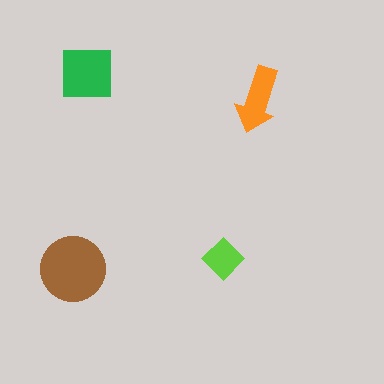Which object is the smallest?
The lime diamond.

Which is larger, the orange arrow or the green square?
The green square.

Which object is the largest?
The brown circle.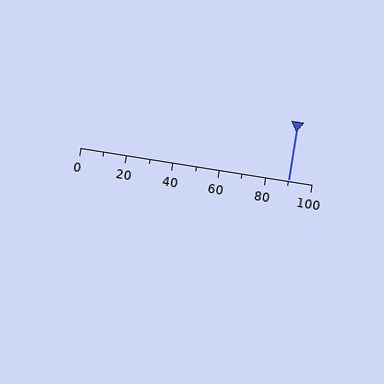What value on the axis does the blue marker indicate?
The marker indicates approximately 90.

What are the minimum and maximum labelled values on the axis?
The axis runs from 0 to 100.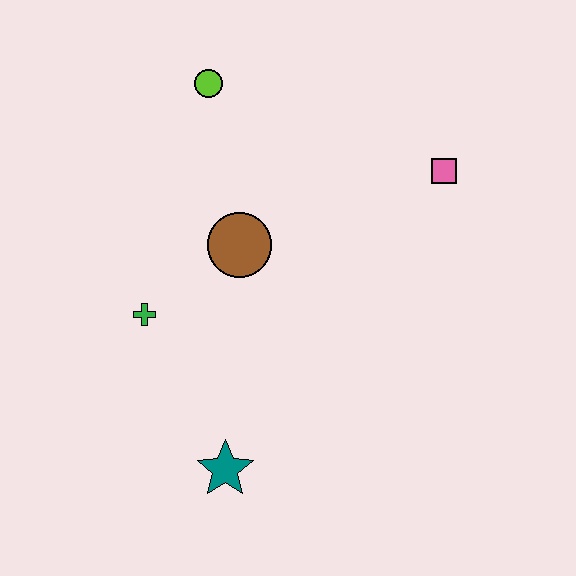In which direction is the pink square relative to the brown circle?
The pink square is to the right of the brown circle.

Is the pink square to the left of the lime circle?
No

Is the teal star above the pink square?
No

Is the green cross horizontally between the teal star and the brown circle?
No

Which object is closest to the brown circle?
The green cross is closest to the brown circle.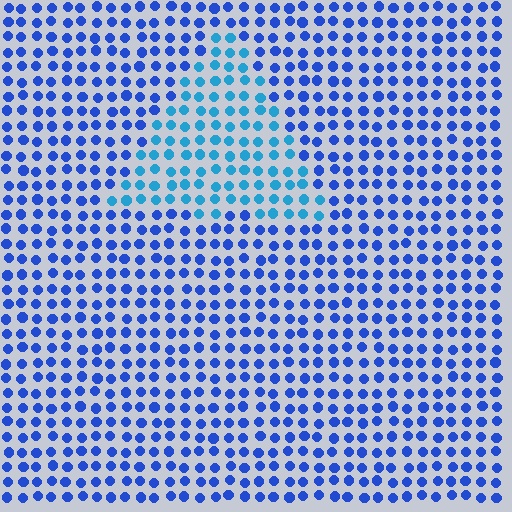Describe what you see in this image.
The image is filled with small blue elements in a uniform arrangement. A triangle-shaped region is visible where the elements are tinted to a slightly different hue, forming a subtle color boundary.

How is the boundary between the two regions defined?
The boundary is defined purely by a slight shift in hue (about 30 degrees). Spacing, size, and orientation are identical on both sides.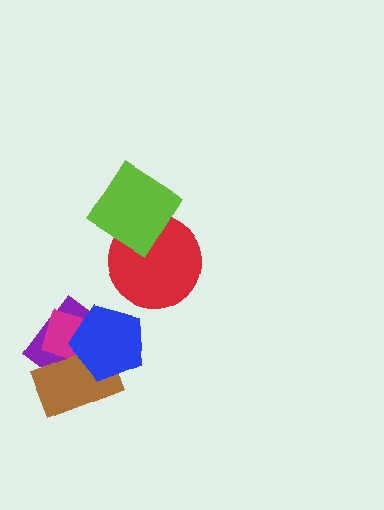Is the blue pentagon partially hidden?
No, no other shape covers it.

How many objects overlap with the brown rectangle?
3 objects overlap with the brown rectangle.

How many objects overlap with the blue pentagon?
3 objects overlap with the blue pentagon.